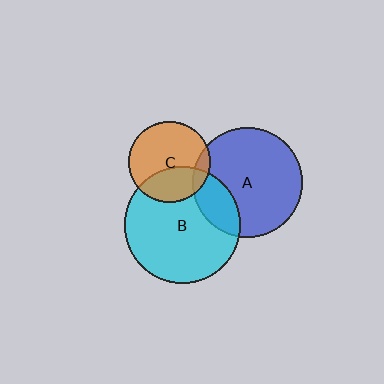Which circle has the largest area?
Circle B (cyan).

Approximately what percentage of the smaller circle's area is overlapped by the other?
Approximately 10%.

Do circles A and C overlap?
Yes.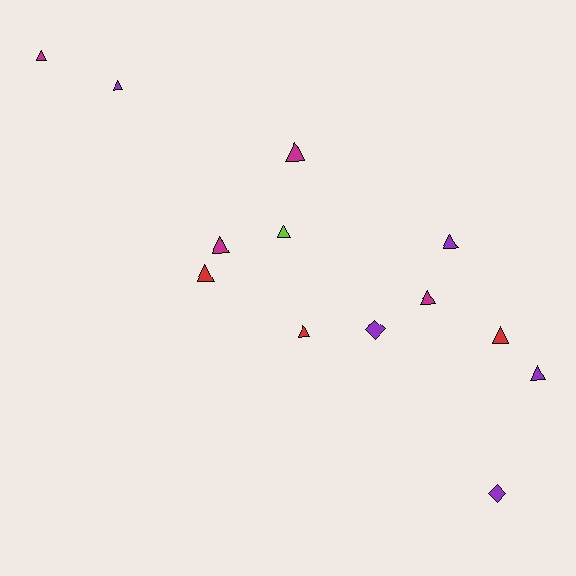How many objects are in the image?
There are 13 objects.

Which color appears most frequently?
Purple, with 5 objects.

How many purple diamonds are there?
There are 2 purple diamonds.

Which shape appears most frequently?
Triangle, with 11 objects.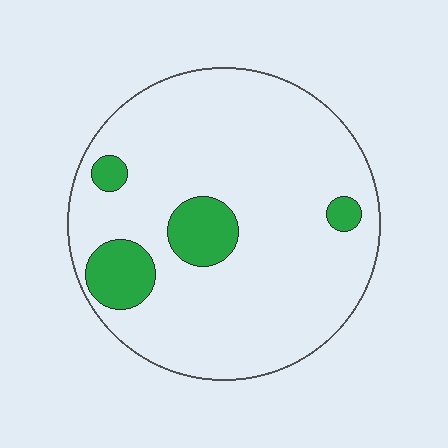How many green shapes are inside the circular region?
4.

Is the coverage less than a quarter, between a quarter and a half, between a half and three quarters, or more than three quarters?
Less than a quarter.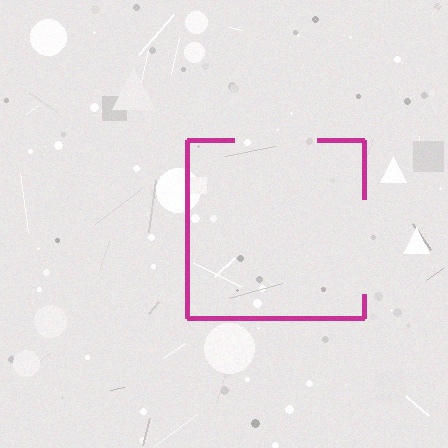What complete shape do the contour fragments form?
The contour fragments form a square.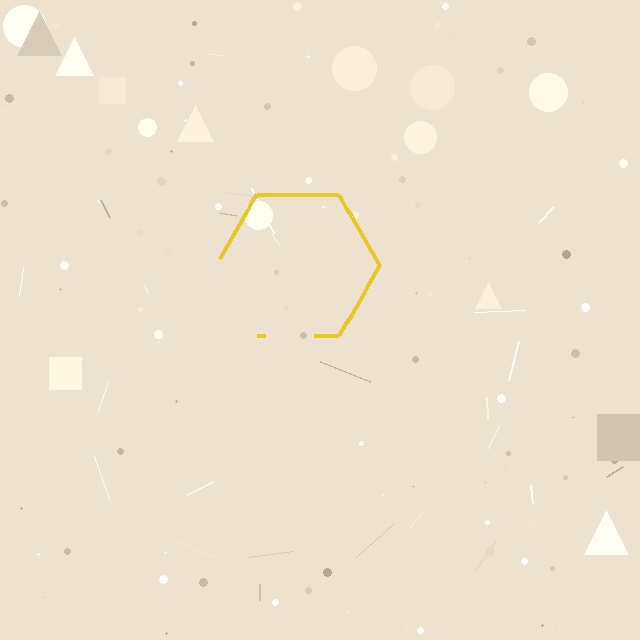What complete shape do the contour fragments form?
The contour fragments form a hexagon.